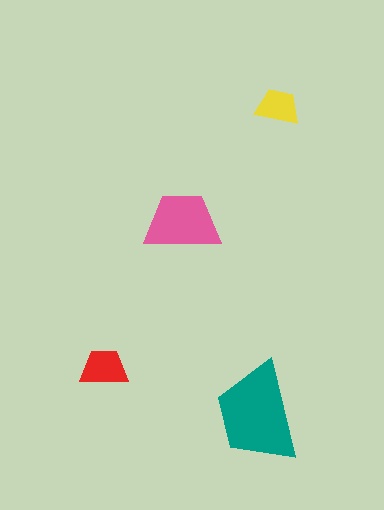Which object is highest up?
The yellow trapezoid is topmost.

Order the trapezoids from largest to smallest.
the teal one, the pink one, the red one, the yellow one.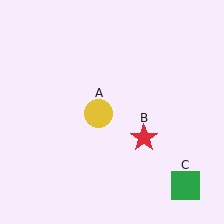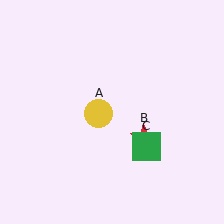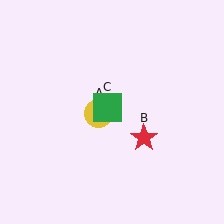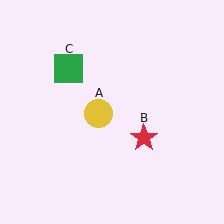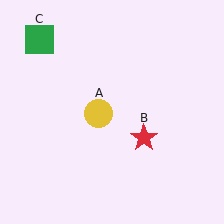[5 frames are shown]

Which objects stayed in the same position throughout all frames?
Yellow circle (object A) and red star (object B) remained stationary.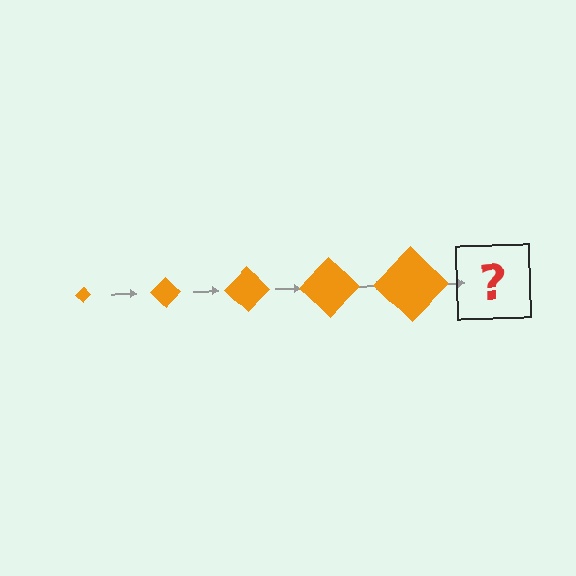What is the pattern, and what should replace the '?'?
The pattern is that the diamond gets progressively larger each step. The '?' should be an orange diamond, larger than the previous one.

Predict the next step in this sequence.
The next step is an orange diamond, larger than the previous one.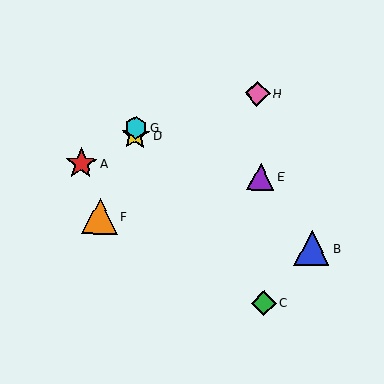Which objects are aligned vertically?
Objects D, G are aligned vertically.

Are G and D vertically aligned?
Yes, both are at x≈136.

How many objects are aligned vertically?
2 objects (D, G) are aligned vertically.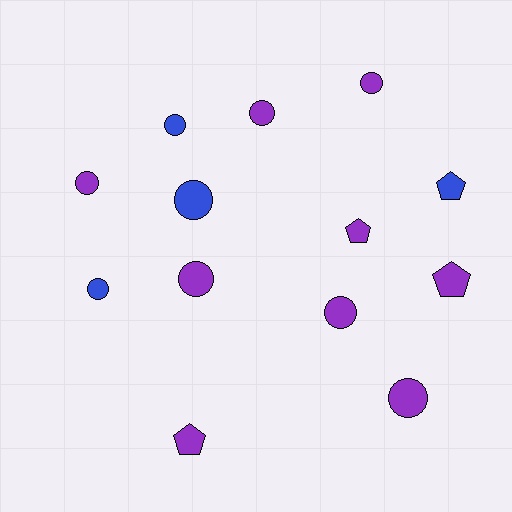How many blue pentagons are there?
There is 1 blue pentagon.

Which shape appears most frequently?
Circle, with 9 objects.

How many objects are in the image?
There are 13 objects.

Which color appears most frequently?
Purple, with 9 objects.